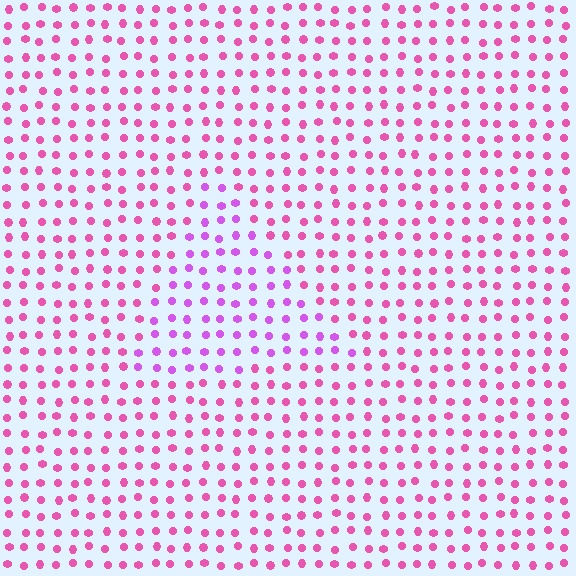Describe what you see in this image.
The image is filled with small pink elements in a uniform arrangement. A triangle-shaped region is visible where the elements are tinted to a slightly different hue, forming a subtle color boundary.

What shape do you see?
I see a triangle.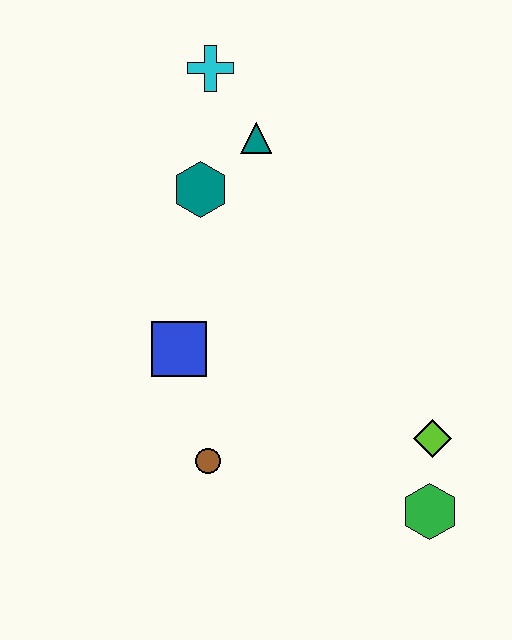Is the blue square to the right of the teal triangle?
No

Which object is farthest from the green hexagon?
The cyan cross is farthest from the green hexagon.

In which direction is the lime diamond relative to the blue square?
The lime diamond is to the right of the blue square.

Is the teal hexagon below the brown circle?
No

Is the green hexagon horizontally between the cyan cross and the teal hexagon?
No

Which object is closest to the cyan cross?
The teal triangle is closest to the cyan cross.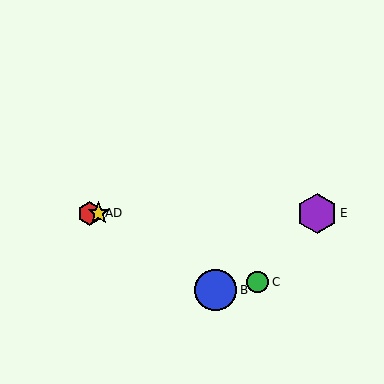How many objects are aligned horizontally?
3 objects (A, D, E) are aligned horizontally.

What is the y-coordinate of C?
Object C is at y≈282.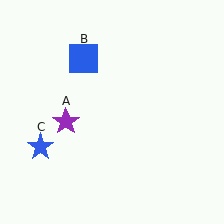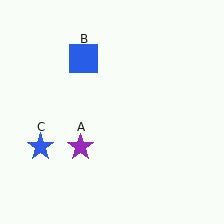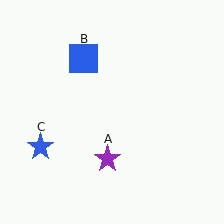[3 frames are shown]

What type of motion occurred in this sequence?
The purple star (object A) rotated counterclockwise around the center of the scene.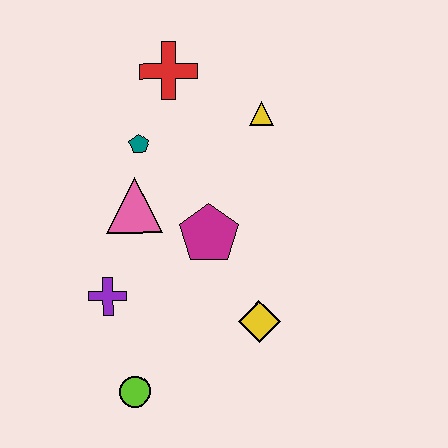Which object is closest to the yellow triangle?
The red cross is closest to the yellow triangle.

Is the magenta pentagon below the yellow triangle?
Yes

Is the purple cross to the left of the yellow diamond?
Yes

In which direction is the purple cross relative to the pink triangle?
The purple cross is below the pink triangle.